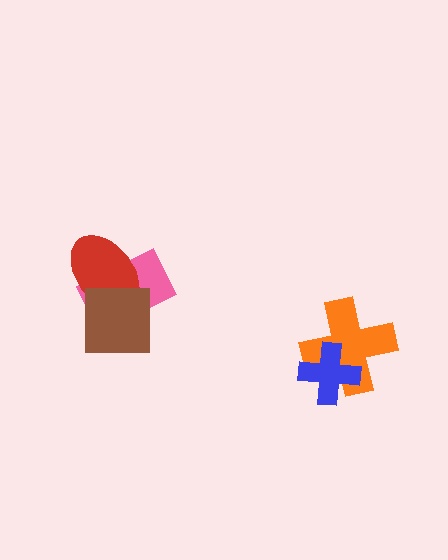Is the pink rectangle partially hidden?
Yes, it is partially covered by another shape.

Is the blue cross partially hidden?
No, no other shape covers it.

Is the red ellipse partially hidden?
Yes, it is partially covered by another shape.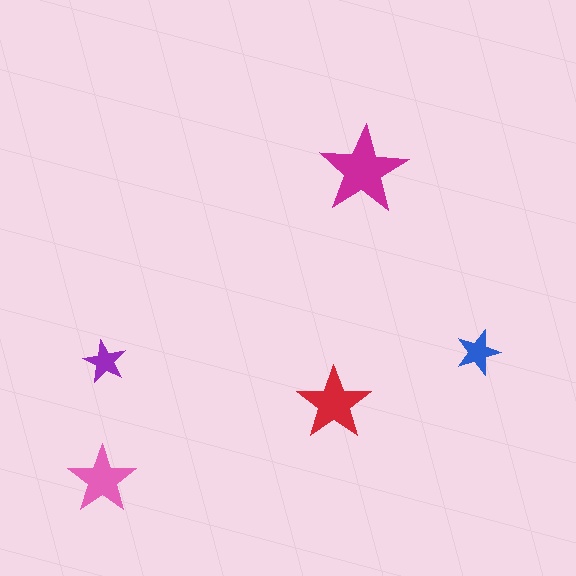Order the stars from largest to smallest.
the magenta one, the red one, the pink one, the blue one, the purple one.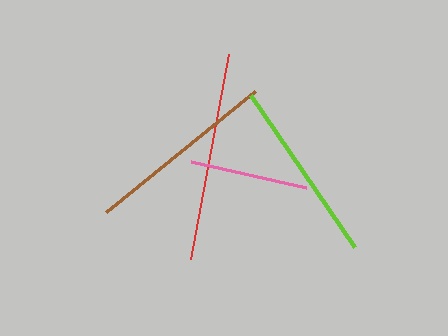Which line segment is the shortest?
The pink line is the shortest at approximately 118 pixels.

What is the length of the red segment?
The red segment is approximately 209 pixels long.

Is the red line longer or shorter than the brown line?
The red line is longer than the brown line.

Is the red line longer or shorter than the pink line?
The red line is longer than the pink line.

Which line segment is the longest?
The red line is the longest at approximately 209 pixels.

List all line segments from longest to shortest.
From longest to shortest: red, brown, lime, pink.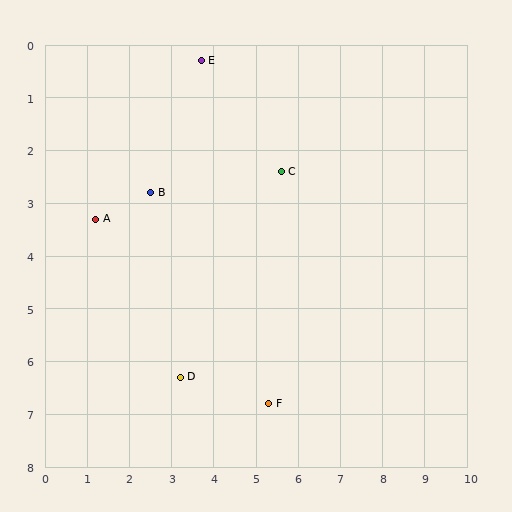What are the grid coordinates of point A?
Point A is at approximately (1.2, 3.3).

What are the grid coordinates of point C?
Point C is at approximately (5.6, 2.4).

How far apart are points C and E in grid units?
Points C and E are about 2.8 grid units apart.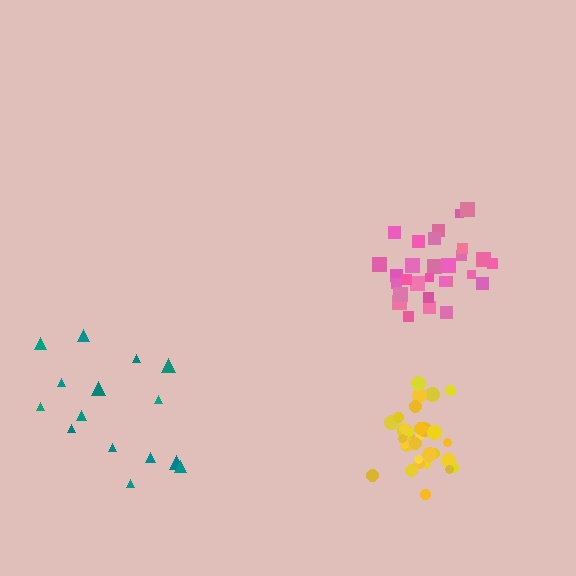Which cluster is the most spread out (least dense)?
Teal.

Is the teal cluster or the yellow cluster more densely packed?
Yellow.